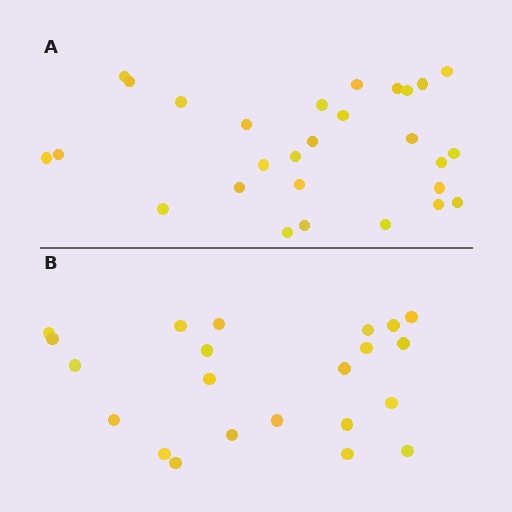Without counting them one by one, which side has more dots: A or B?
Region A (the top region) has more dots.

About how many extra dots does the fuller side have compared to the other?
Region A has about 6 more dots than region B.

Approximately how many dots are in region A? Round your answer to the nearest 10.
About 30 dots. (The exact count is 28, which rounds to 30.)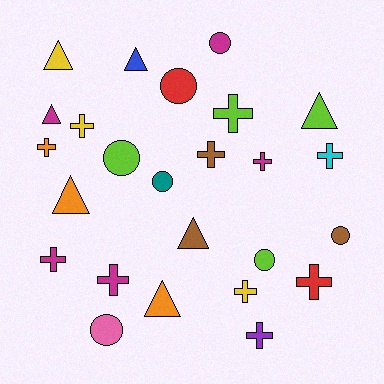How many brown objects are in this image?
There are 3 brown objects.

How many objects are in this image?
There are 25 objects.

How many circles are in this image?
There are 7 circles.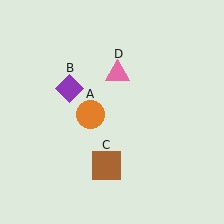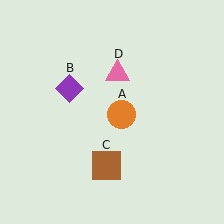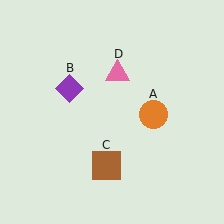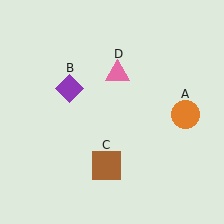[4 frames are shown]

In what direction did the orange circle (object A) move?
The orange circle (object A) moved right.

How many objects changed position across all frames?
1 object changed position: orange circle (object A).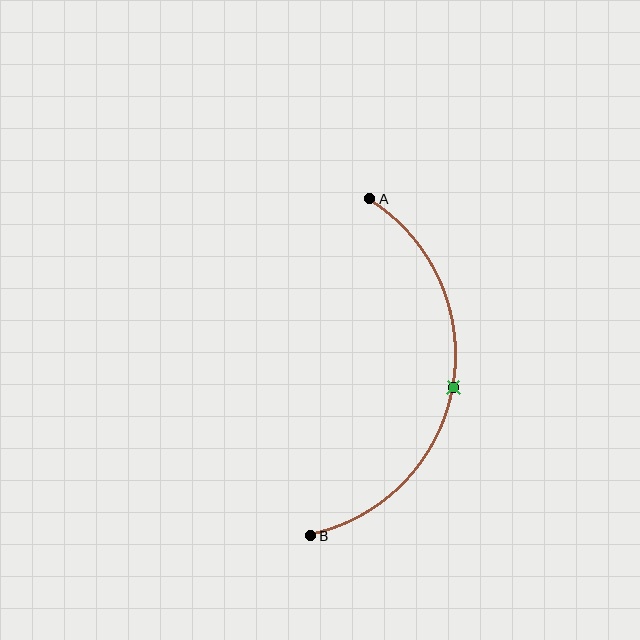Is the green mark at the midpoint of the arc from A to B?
Yes. The green mark lies on the arc at equal arc-length from both A and B — it is the arc midpoint.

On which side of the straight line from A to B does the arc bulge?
The arc bulges to the right of the straight line connecting A and B.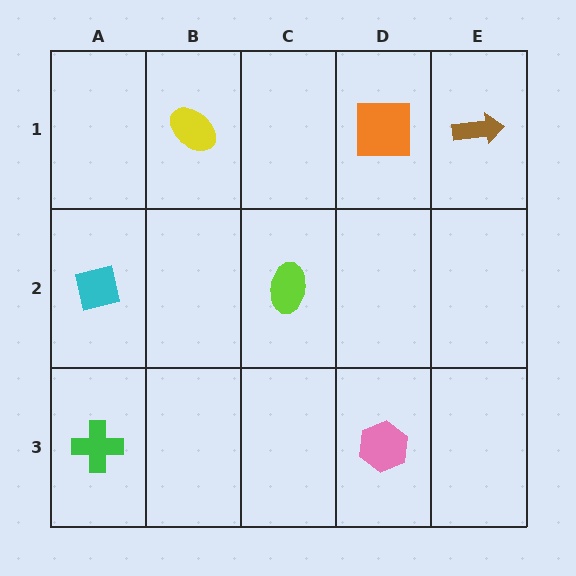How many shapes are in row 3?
2 shapes.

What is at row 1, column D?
An orange square.